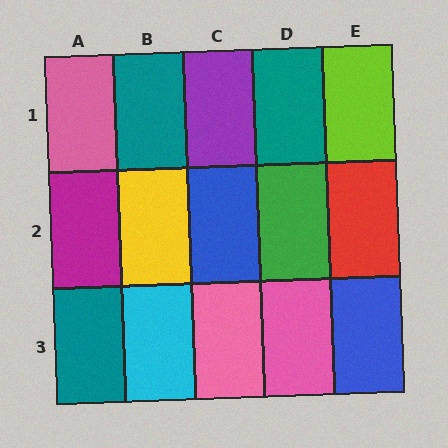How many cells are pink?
3 cells are pink.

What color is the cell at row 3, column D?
Pink.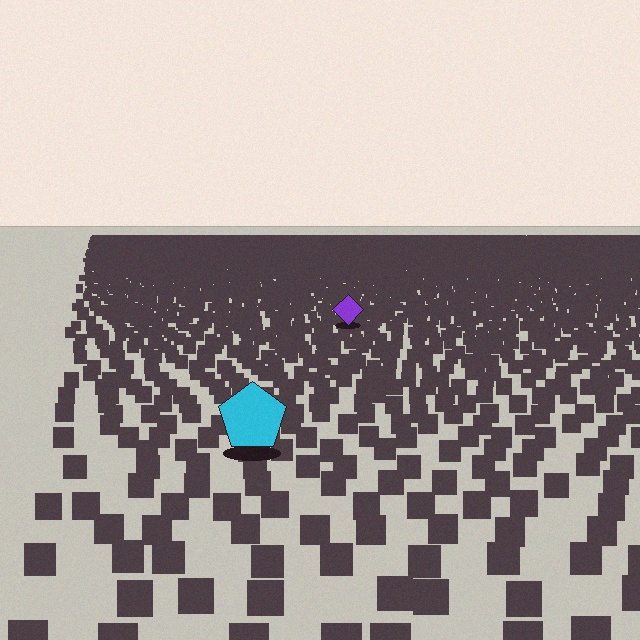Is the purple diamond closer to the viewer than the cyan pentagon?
No. The cyan pentagon is closer — you can tell from the texture gradient: the ground texture is coarser near it.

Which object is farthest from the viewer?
The purple diamond is farthest from the viewer. It appears smaller and the ground texture around it is denser.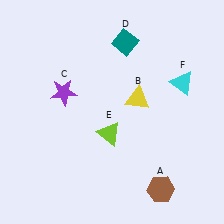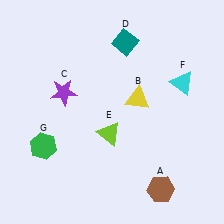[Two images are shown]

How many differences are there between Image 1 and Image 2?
There is 1 difference between the two images.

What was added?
A green hexagon (G) was added in Image 2.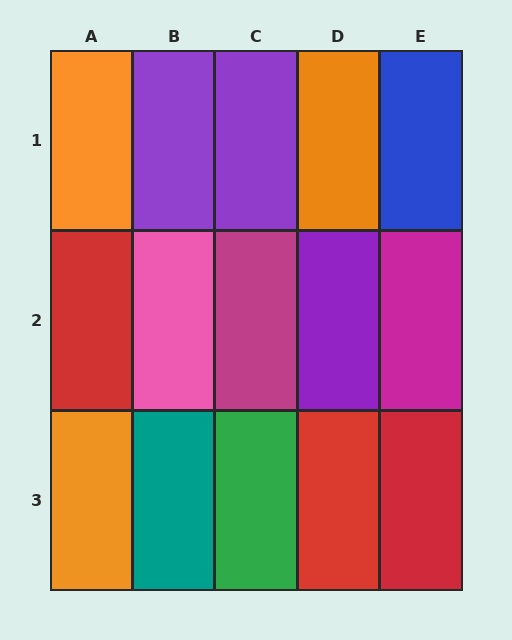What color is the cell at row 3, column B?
Teal.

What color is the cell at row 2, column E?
Magenta.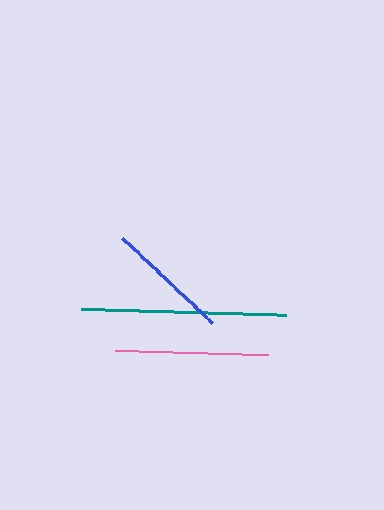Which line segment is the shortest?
The blue line is the shortest at approximately 123 pixels.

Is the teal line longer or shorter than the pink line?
The teal line is longer than the pink line.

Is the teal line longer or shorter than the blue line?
The teal line is longer than the blue line.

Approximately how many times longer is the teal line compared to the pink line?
The teal line is approximately 1.3 times the length of the pink line.